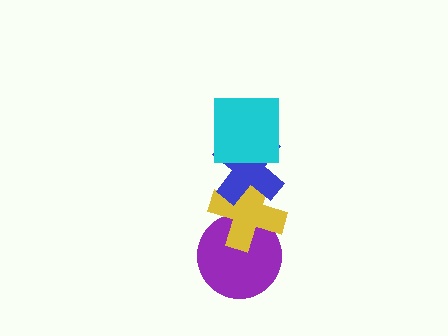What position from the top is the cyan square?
The cyan square is 1st from the top.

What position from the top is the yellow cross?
The yellow cross is 3rd from the top.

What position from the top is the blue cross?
The blue cross is 2nd from the top.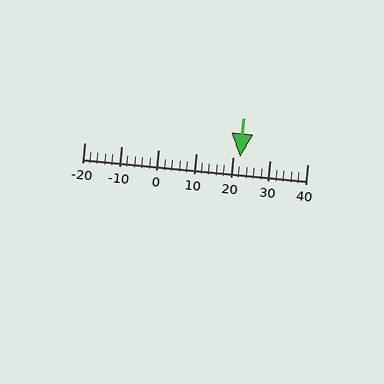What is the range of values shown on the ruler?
The ruler shows values from -20 to 40.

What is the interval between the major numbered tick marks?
The major tick marks are spaced 10 units apart.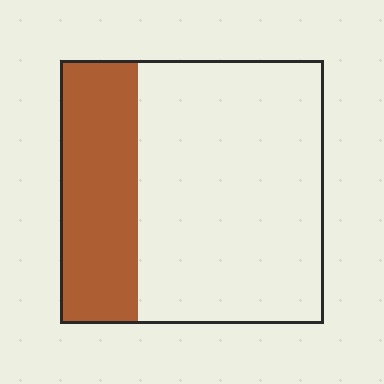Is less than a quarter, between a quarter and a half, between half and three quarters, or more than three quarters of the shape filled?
Between a quarter and a half.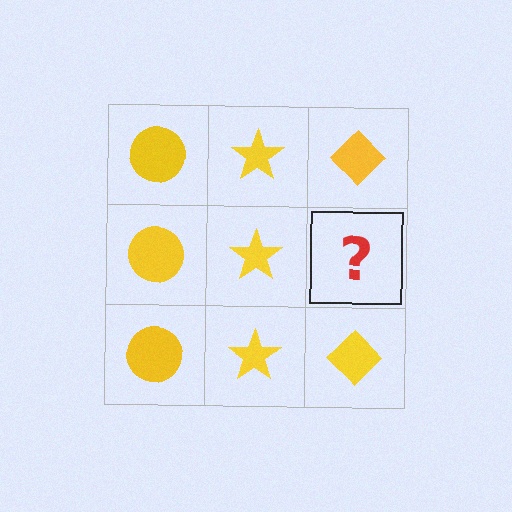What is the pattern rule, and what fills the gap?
The rule is that each column has a consistent shape. The gap should be filled with a yellow diamond.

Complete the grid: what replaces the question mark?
The question mark should be replaced with a yellow diamond.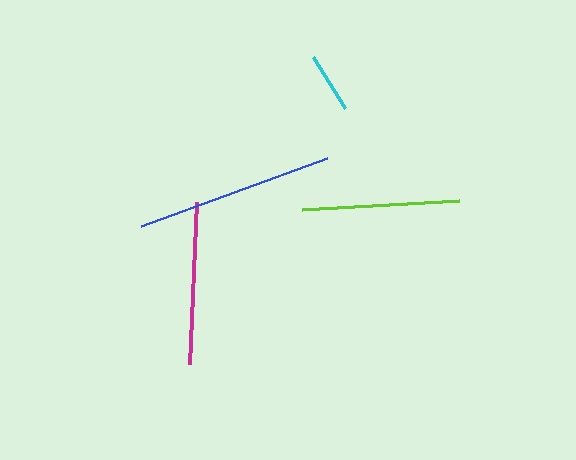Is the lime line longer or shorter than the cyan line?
The lime line is longer than the cyan line.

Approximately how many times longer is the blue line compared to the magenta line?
The blue line is approximately 1.2 times the length of the magenta line.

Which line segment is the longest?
The blue line is the longest at approximately 198 pixels.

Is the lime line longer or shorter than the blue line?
The blue line is longer than the lime line.